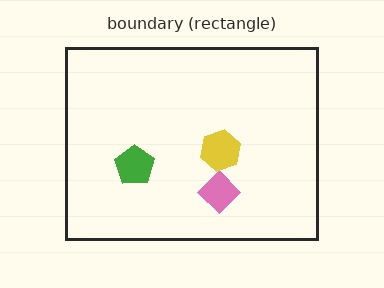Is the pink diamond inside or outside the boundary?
Inside.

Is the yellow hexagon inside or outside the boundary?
Inside.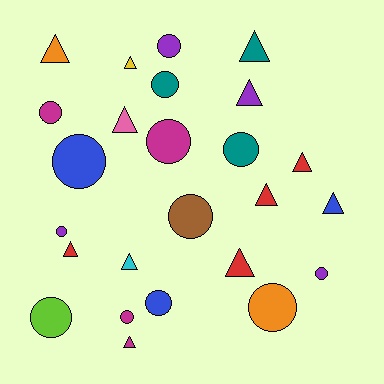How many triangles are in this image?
There are 12 triangles.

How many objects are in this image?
There are 25 objects.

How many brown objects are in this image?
There is 1 brown object.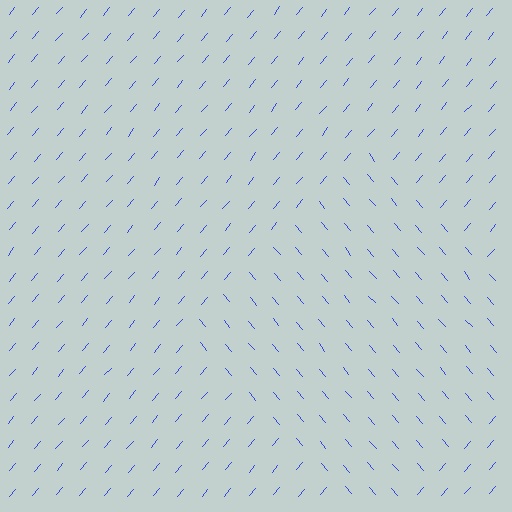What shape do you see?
I see a diamond.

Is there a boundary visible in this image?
Yes, there is a texture boundary formed by a change in line orientation.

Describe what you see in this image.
The image is filled with small blue line segments. A diamond region in the image has lines oriented differently from the surrounding lines, creating a visible texture boundary.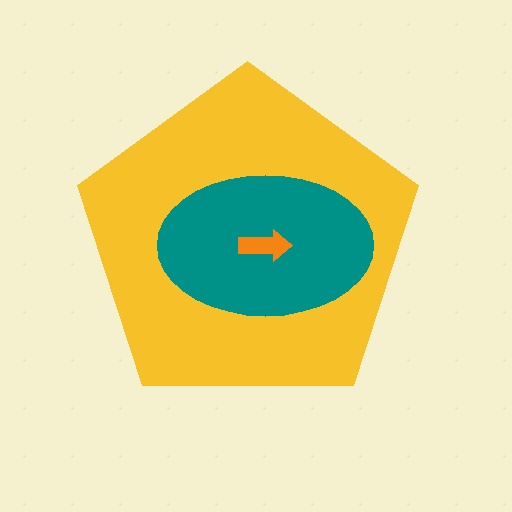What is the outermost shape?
The yellow pentagon.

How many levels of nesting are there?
3.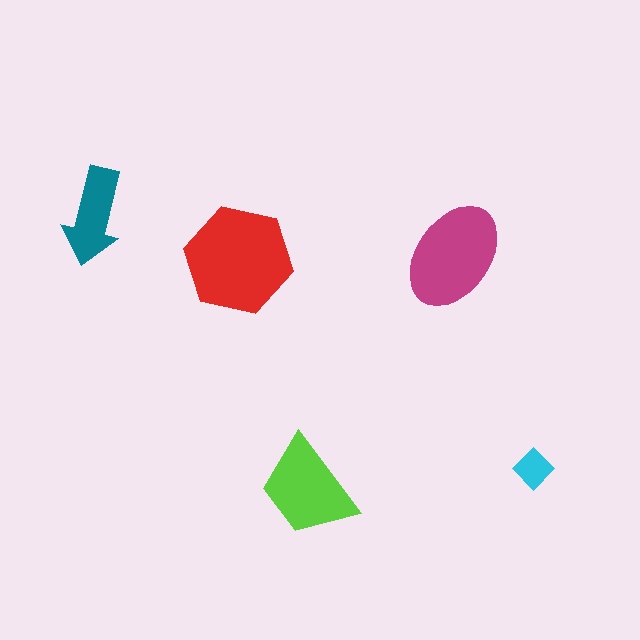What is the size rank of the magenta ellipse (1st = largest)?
2nd.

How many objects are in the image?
There are 5 objects in the image.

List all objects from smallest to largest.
The cyan diamond, the teal arrow, the lime trapezoid, the magenta ellipse, the red hexagon.